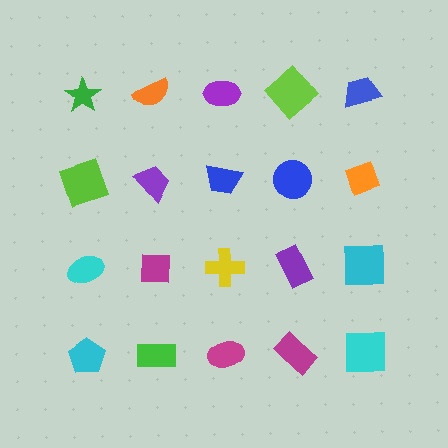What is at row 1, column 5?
A blue trapezoid.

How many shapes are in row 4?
5 shapes.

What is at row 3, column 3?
A yellow cross.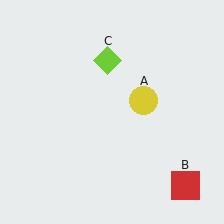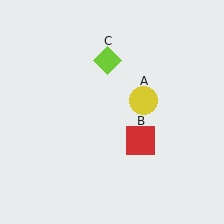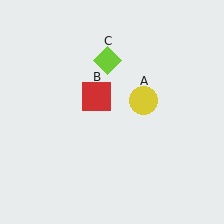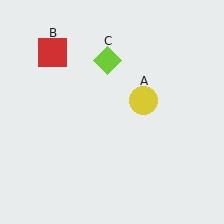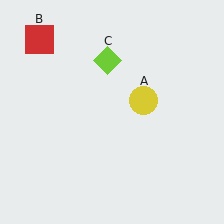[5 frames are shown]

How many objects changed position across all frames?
1 object changed position: red square (object B).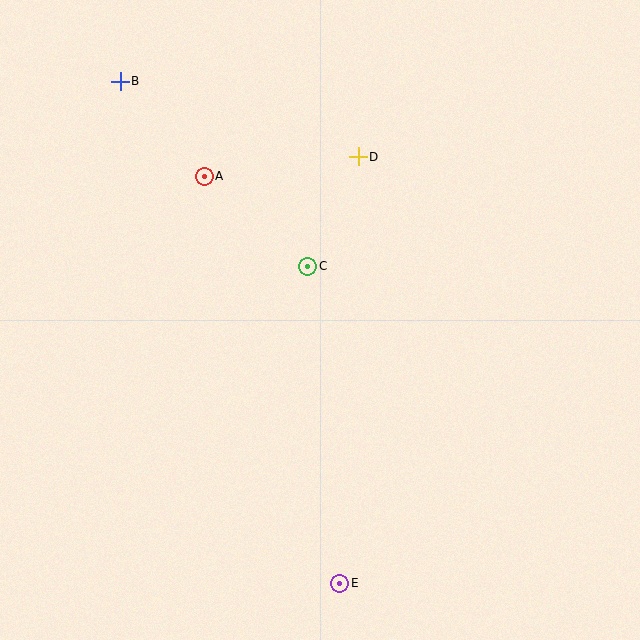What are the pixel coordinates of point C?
Point C is at (308, 266).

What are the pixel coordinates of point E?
Point E is at (340, 583).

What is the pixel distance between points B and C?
The distance between B and C is 263 pixels.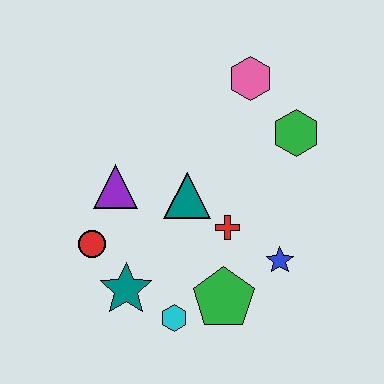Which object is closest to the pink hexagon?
The green hexagon is closest to the pink hexagon.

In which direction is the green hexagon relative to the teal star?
The green hexagon is to the right of the teal star.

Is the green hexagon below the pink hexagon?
Yes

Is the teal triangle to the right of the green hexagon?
No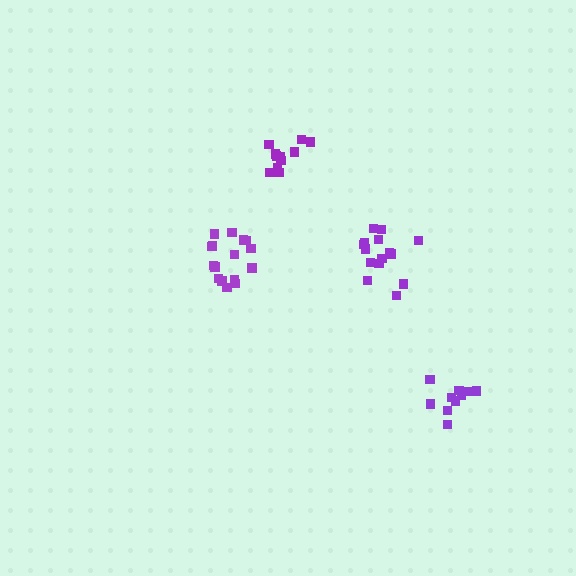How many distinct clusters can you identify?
There are 4 distinct clusters.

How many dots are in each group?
Group 1: 16 dots, Group 2: 15 dots, Group 3: 10 dots, Group 4: 11 dots (52 total).